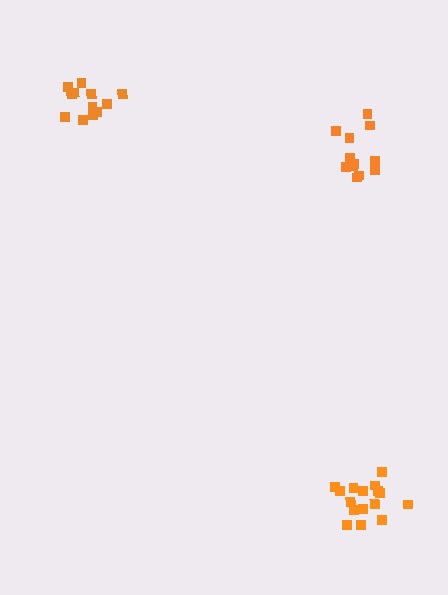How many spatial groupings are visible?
There are 3 spatial groupings.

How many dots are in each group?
Group 1: 17 dots, Group 2: 12 dots, Group 3: 12 dots (41 total).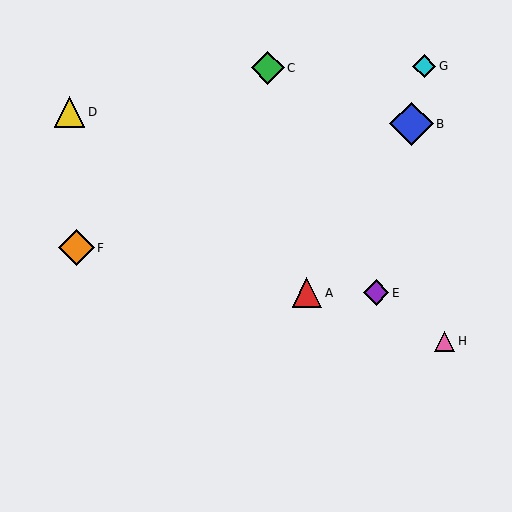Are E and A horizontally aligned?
Yes, both are at y≈293.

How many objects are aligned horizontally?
2 objects (A, E) are aligned horizontally.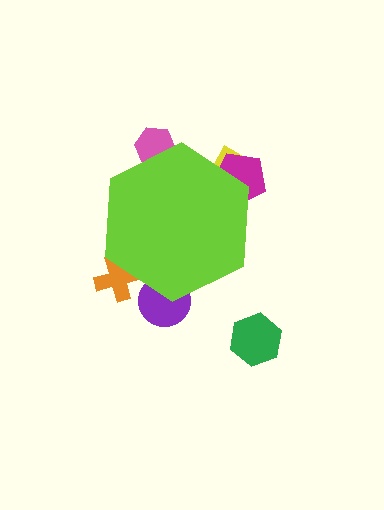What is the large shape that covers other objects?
A lime hexagon.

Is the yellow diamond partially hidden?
Yes, the yellow diamond is partially hidden behind the lime hexagon.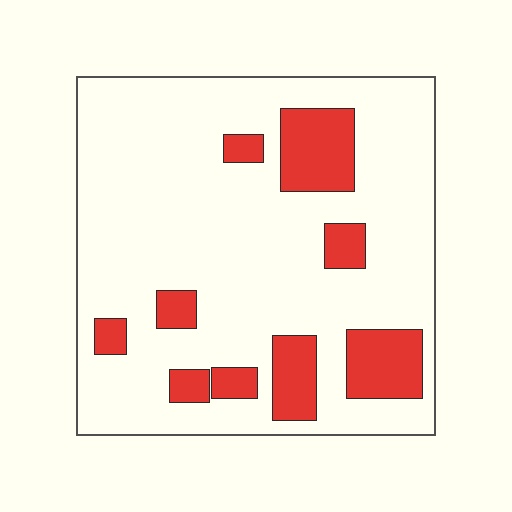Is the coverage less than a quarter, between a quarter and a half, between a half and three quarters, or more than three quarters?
Less than a quarter.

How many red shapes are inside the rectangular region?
9.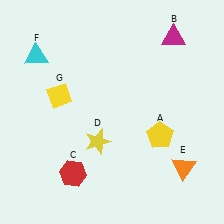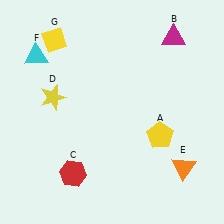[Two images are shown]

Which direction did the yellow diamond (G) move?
The yellow diamond (G) moved up.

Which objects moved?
The objects that moved are: the yellow star (D), the yellow diamond (G).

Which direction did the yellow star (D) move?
The yellow star (D) moved left.